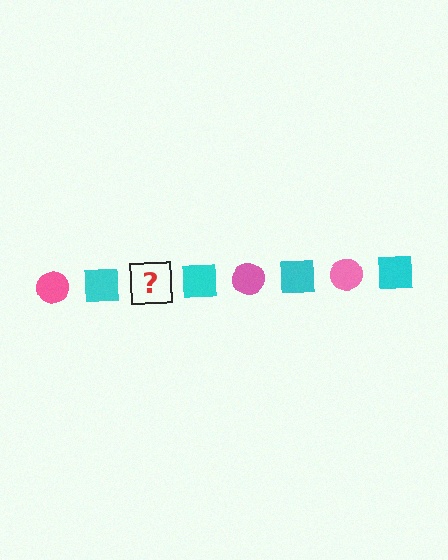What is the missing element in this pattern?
The missing element is a pink circle.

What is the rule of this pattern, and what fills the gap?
The rule is that the pattern alternates between pink circle and cyan square. The gap should be filled with a pink circle.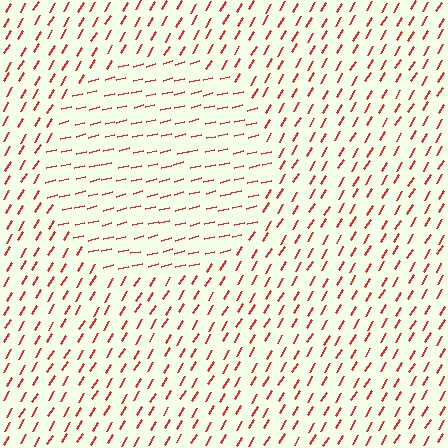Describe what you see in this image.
The image is filled with small red line segments. A circle region in the image has lines oriented differently from the surrounding lines, creating a visible texture boundary.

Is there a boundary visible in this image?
Yes, there is a texture boundary formed by a change in line orientation.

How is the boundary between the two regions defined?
The boundary is defined purely by a change in line orientation (approximately 45 degrees difference). All lines are the same color and thickness.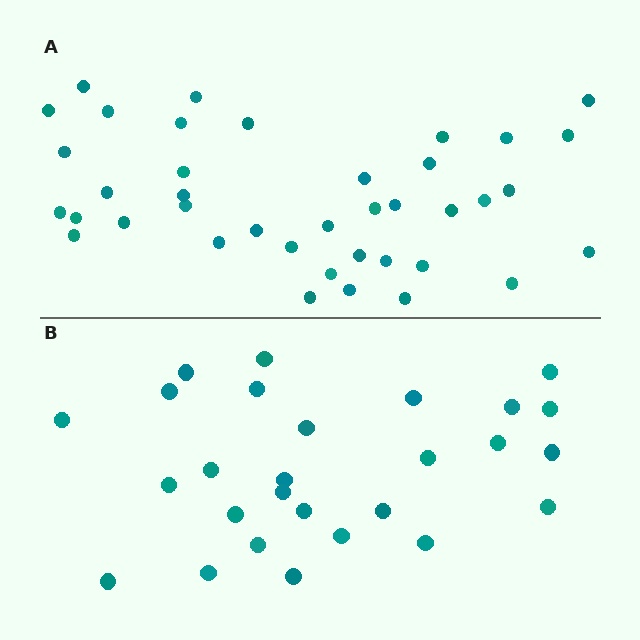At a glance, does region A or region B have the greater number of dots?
Region A (the top region) has more dots.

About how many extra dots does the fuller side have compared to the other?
Region A has roughly 12 or so more dots than region B.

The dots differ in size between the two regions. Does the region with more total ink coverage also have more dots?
No. Region B has more total ink coverage because its dots are larger, but region A actually contains more individual dots. Total area can be misleading — the number of items is what matters here.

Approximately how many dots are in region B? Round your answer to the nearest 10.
About 30 dots. (The exact count is 27, which rounds to 30.)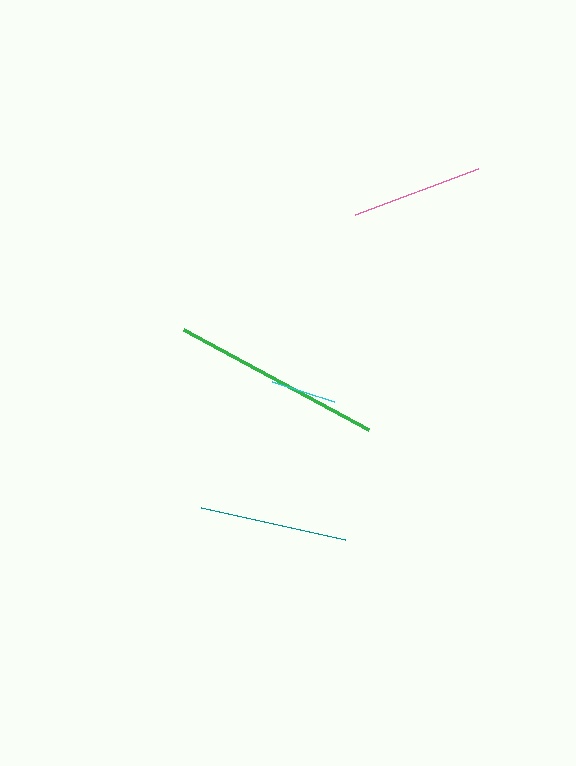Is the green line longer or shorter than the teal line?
The green line is longer than the teal line.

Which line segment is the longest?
The green line is the longest at approximately 211 pixels.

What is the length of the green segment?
The green segment is approximately 211 pixels long.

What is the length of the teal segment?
The teal segment is approximately 148 pixels long.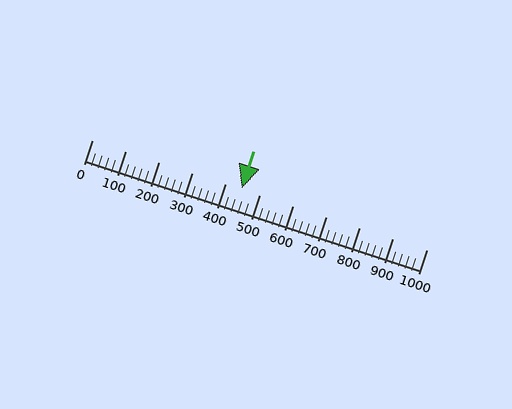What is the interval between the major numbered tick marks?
The major tick marks are spaced 100 units apart.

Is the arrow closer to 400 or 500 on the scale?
The arrow is closer to 400.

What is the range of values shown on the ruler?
The ruler shows values from 0 to 1000.